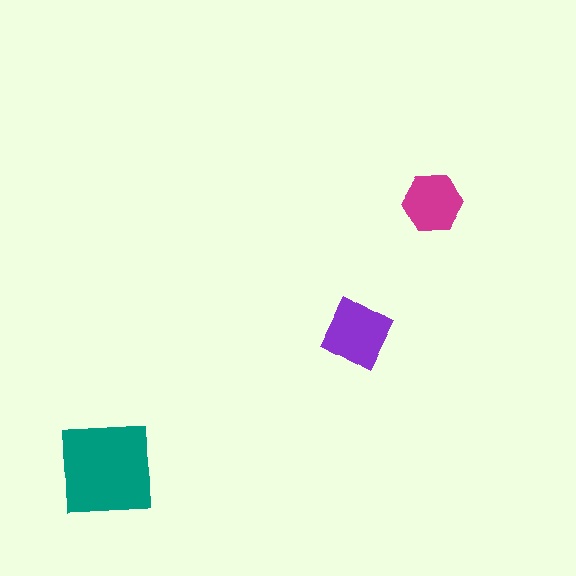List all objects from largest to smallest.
The teal square, the purple diamond, the magenta hexagon.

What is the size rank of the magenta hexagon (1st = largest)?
3rd.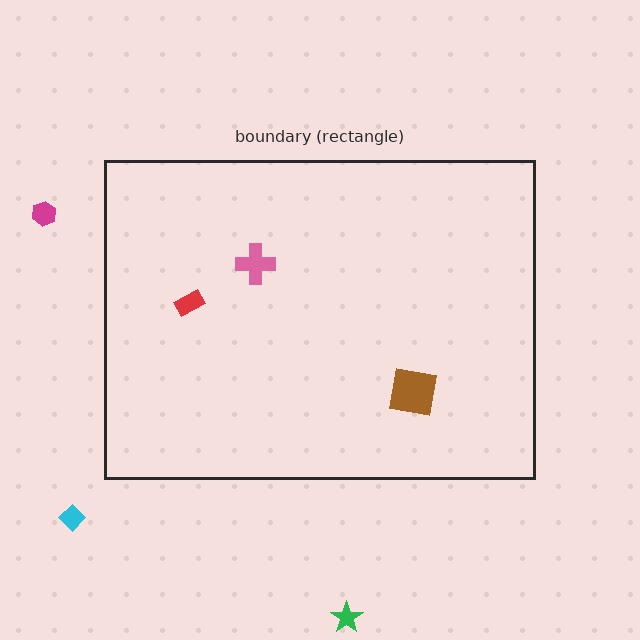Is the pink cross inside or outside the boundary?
Inside.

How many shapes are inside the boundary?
3 inside, 3 outside.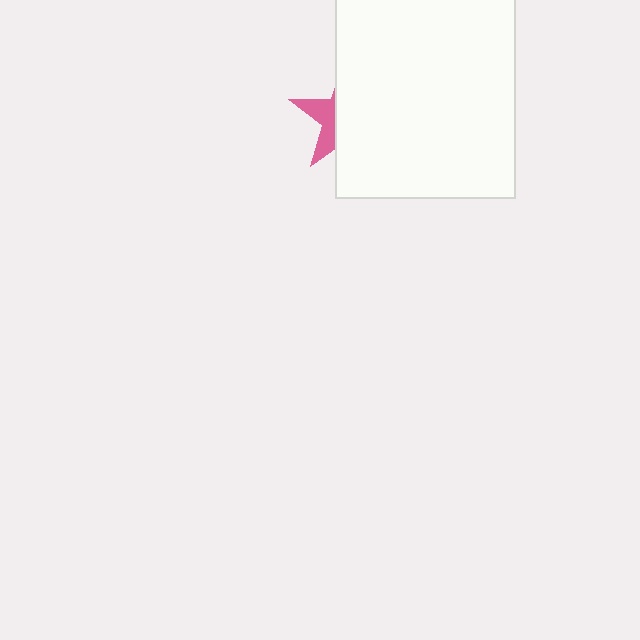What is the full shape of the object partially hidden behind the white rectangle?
The partially hidden object is a pink star.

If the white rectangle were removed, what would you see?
You would see the complete pink star.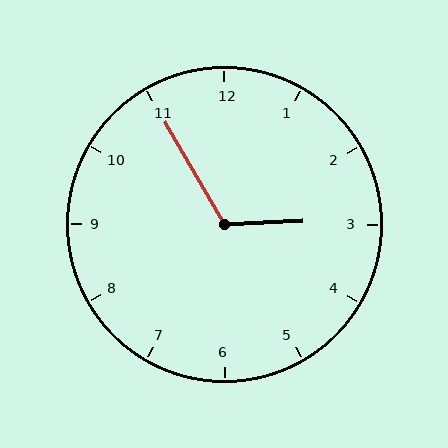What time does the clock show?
2:55.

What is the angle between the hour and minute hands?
Approximately 118 degrees.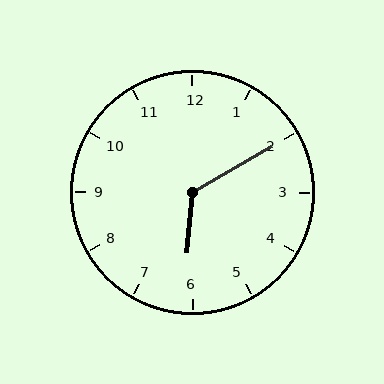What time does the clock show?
6:10.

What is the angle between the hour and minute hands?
Approximately 125 degrees.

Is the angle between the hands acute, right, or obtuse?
It is obtuse.